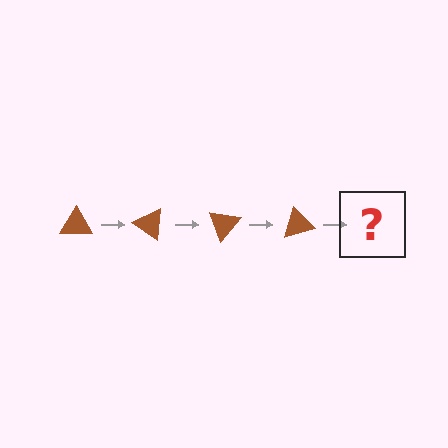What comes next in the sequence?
The next element should be a brown triangle rotated 140 degrees.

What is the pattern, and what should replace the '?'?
The pattern is that the triangle rotates 35 degrees each step. The '?' should be a brown triangle rotated 140 degrees.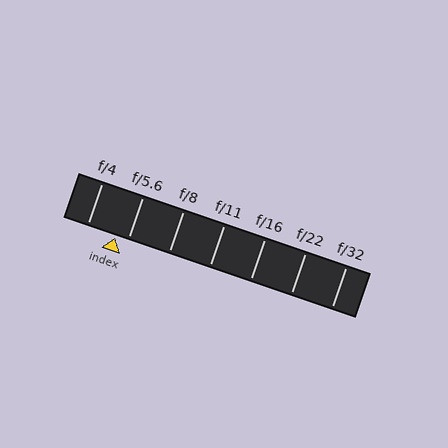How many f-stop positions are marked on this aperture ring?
There are 7 f-stop positions marked.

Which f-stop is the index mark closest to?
The index mark is closest to f/5.6.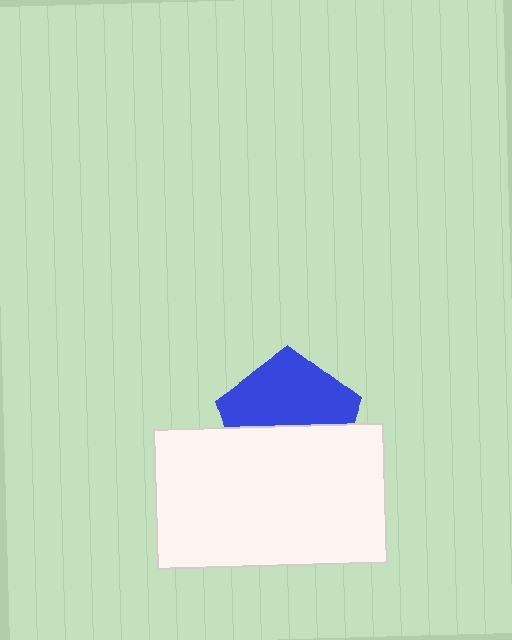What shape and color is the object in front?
The object in front is a white rectangle.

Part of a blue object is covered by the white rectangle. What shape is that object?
It is a pentagon.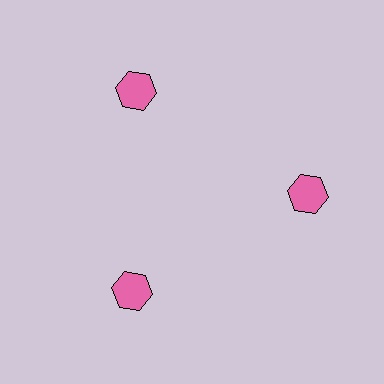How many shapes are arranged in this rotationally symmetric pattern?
There are 3 shapes, arranged in 3 groups of 1.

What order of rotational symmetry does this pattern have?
This pattern has 3-fold rotational symmetry.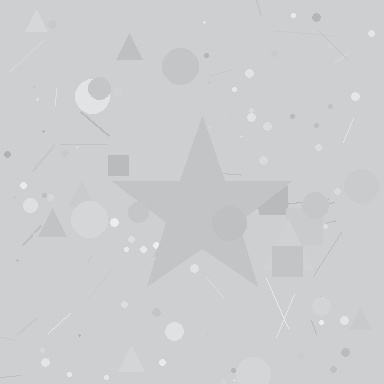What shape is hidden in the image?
A star is hidden in the image.